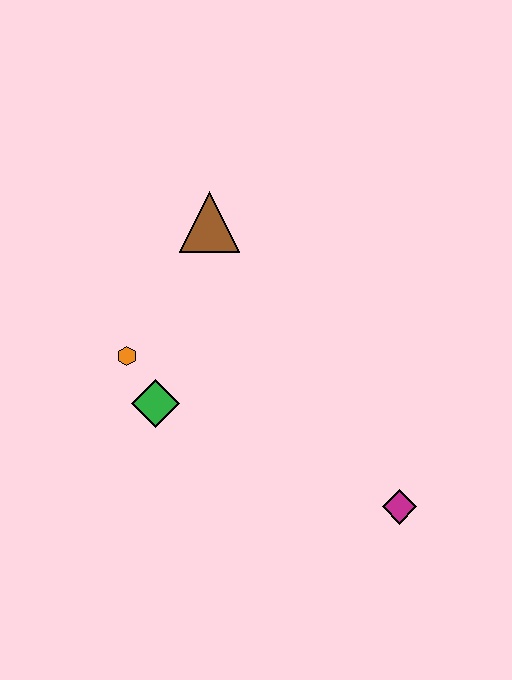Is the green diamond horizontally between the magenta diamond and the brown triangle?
No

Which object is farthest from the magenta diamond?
The brown triangle is farthest from the magenta diamond.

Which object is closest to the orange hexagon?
The green diamond is closest to the orange hexagon.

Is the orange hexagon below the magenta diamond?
No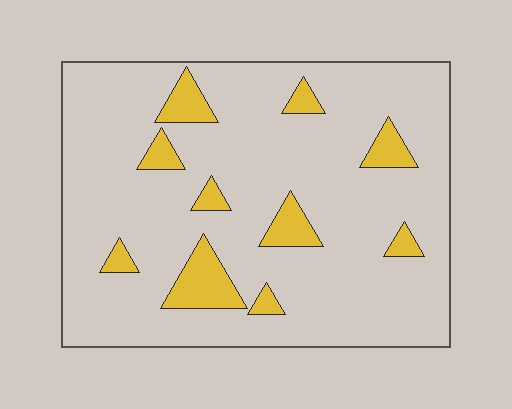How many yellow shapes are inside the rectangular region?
10.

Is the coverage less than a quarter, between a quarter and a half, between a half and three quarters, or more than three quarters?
Less than a quarter.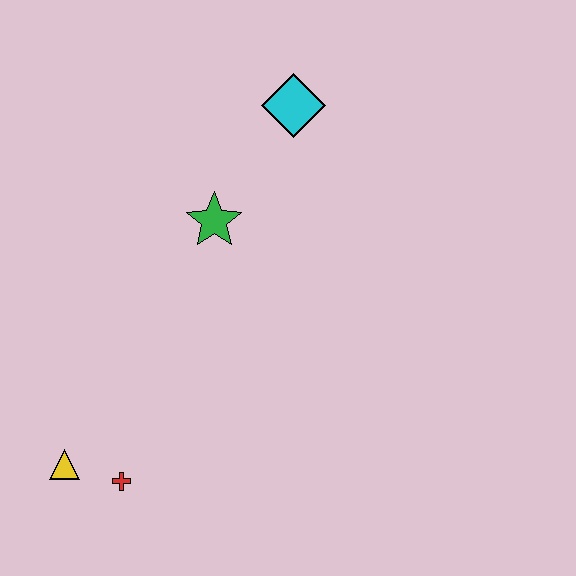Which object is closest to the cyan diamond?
The green star is closest to the cyan diamond.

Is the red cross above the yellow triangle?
No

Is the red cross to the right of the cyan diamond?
No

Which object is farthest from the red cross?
The cyan diamond is farthest from the red cross.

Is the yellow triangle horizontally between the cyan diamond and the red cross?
No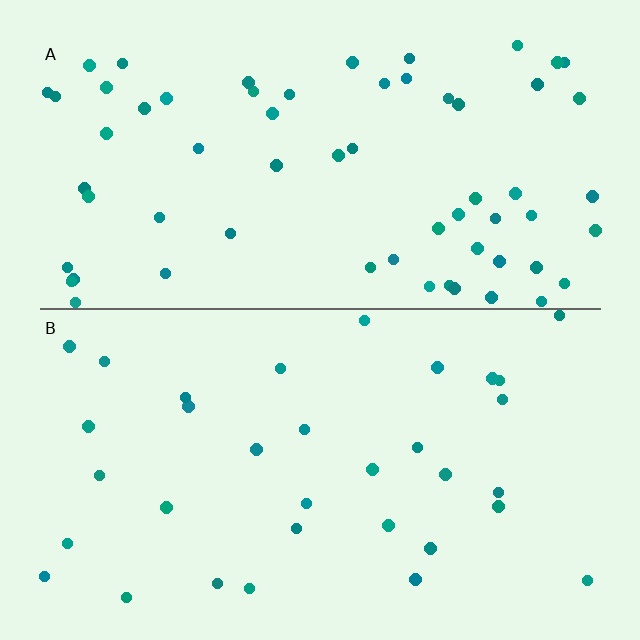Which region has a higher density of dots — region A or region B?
A (the top).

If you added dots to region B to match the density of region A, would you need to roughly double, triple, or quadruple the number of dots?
Approximately double.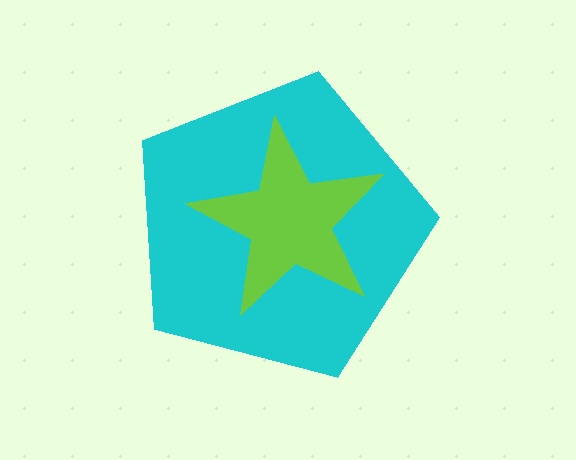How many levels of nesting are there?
2.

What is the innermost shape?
The lime star.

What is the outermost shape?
The cyan pentagon.